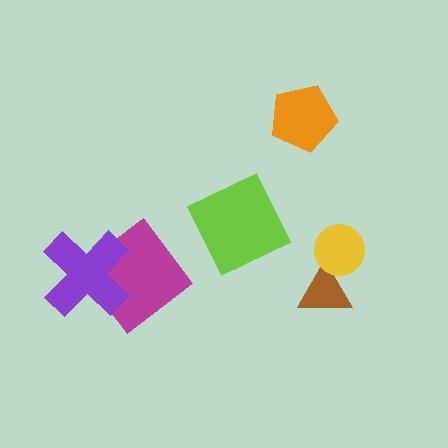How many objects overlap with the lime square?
0 objects overlap with the lime square.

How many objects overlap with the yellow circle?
1 object overlaps with the yellow circle.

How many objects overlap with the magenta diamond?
1 object overlaps with the magenta diamond.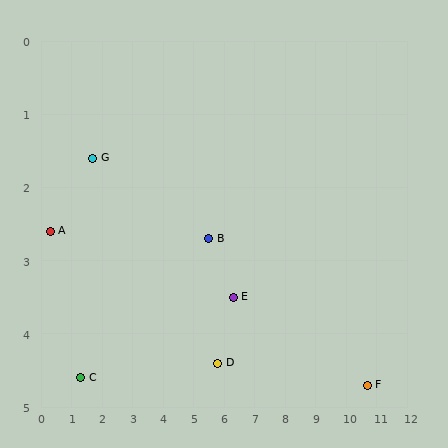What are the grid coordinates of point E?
Point E is at approximately (6.3, 3.5).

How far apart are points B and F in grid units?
Points B and F are about 5.6 grid units apart.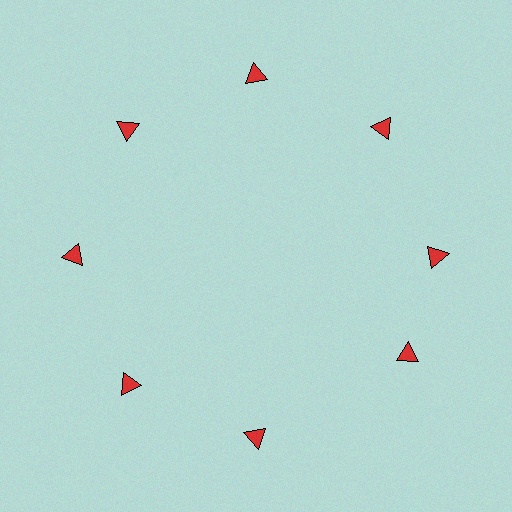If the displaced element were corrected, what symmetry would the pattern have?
It would have 8-fold rotational symmetry — the pattern would map onto itself every 45 degrees.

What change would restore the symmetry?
The symmetry would be restored by rotating it back into even spacing with its neighbors so that all 8 triangles sit at equal angles and equal distance from the center.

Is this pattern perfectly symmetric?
No. The 8 red triangles are arranged in a ring, but one element near the 4 o'clock position is rotated out of alignment along the ring, breaking the 8-fold rotational symmetry.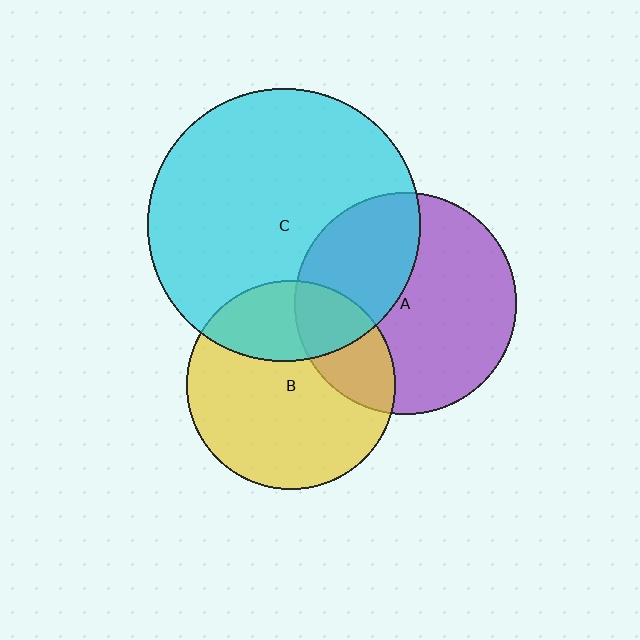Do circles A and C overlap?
Yes.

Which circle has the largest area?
Circle C (cyan).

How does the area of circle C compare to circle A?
Approximately 1.5 times.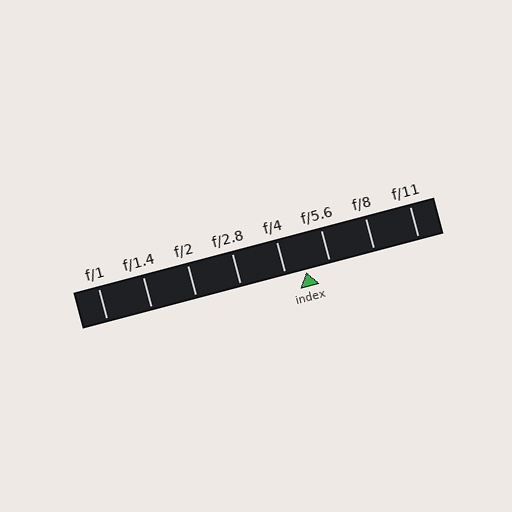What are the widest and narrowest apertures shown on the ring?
The widest aperture shown is f/1 and the narrowest is f/11.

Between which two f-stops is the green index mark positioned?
The index mark is between f/4 and f/5.6.